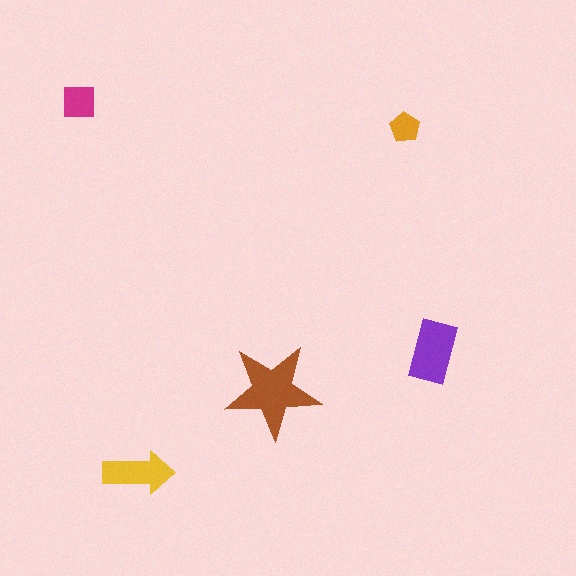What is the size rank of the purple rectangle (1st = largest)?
2nd.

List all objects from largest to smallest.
The brown star, the purple rectangle, the yellow arrow, the magenta square, the orange pentagon.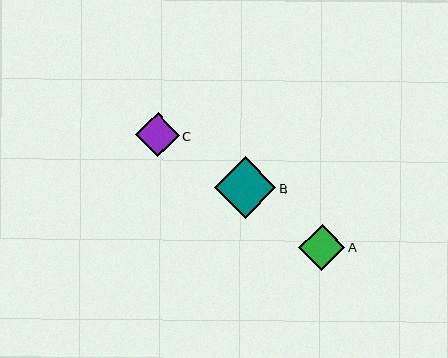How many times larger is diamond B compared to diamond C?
Diamond B is approximately 1.4 times the size of diamond C.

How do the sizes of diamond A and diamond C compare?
Diamond A and diamond C are approximately the same size.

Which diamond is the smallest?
Diamond C is the smallest with a size of approximately 43 pixels.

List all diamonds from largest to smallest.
From largest to smallest: B, A, C.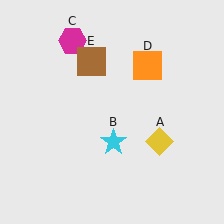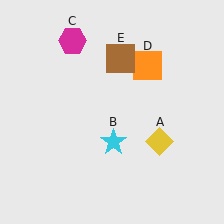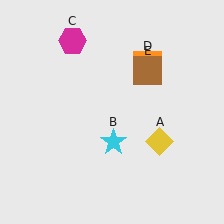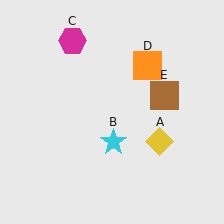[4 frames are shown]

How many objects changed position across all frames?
1 object changed position: brown square (object E).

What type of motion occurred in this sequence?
The brown square (object E) rotated clockwise around the center of the scene.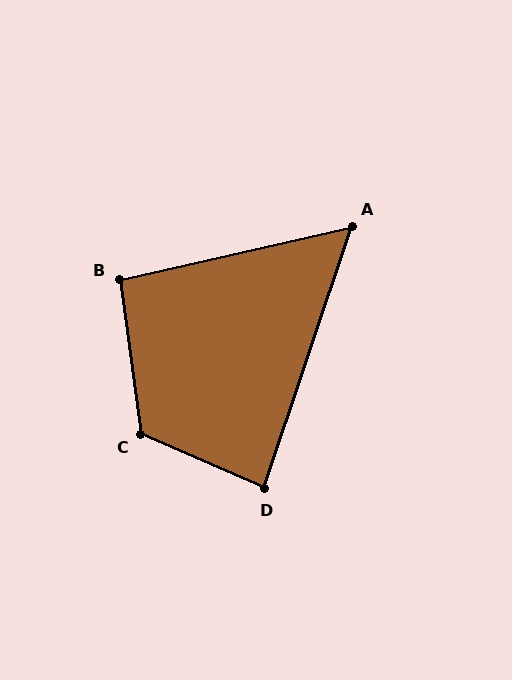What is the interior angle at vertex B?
Approximately 95 degrees (obtuse).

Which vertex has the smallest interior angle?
A, at approximately 59 degrees.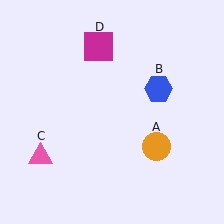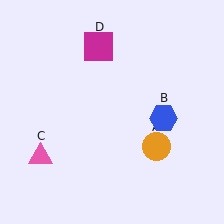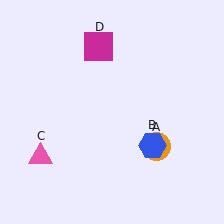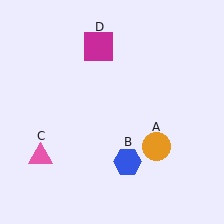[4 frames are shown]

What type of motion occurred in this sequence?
The blue hexagon (object B) rotated clockwise around the center of the scene.